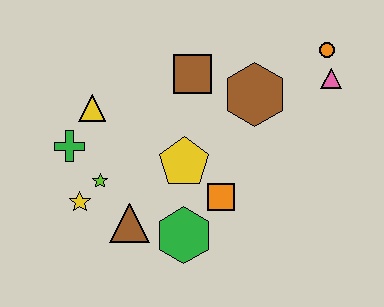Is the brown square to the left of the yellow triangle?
No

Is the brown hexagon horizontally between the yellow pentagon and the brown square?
No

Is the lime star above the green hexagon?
Yes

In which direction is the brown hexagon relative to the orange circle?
The brown hexagon is to the left of the orange circle.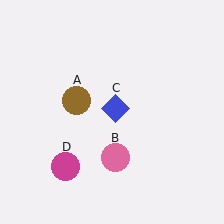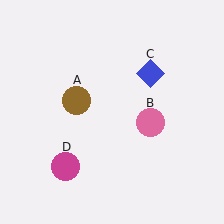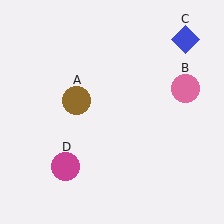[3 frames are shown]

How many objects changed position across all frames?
2 objects changed position: pink circle (object B), blue diamond (object C).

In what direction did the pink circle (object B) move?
The pink circle (object B) moved up and to the right.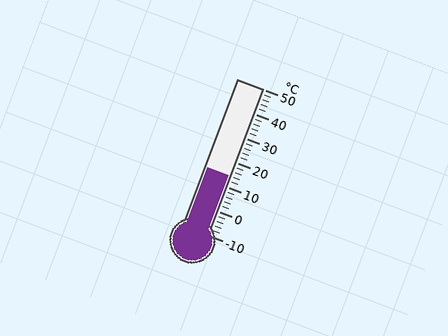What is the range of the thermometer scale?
The thermometer scale ranges from -10°C to 50°C.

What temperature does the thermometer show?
The thermometer shows approximately 14°C.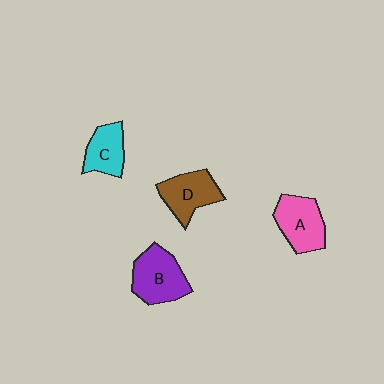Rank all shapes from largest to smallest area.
From largest to smallest: B (purple), A (pink), D (brown), C (cyan).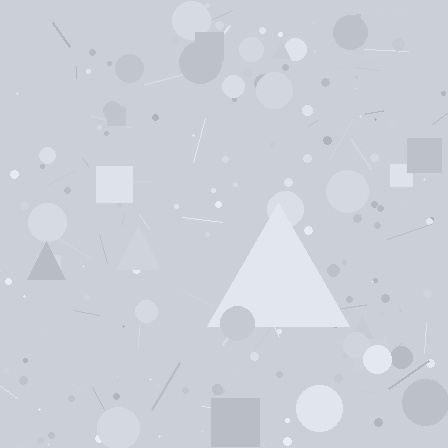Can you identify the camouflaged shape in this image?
The camouflaged shape is a triangle.